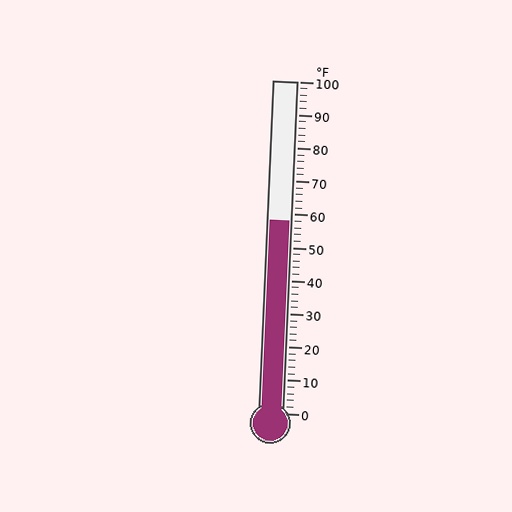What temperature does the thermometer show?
The thermometer shows approximately 58°F.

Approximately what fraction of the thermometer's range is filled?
The thermometer is filled to approximately 60% of its range.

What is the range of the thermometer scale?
The thermometer scale ranges from 0°F to 100°F.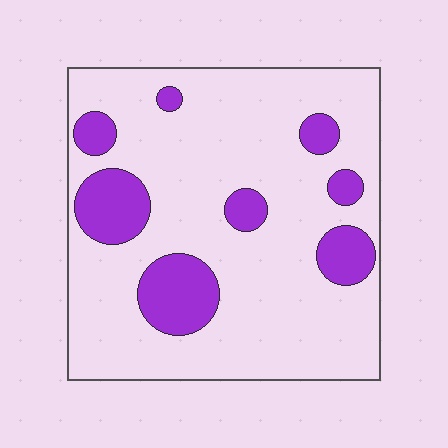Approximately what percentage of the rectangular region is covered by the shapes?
Approximately 20%.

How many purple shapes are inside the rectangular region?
8.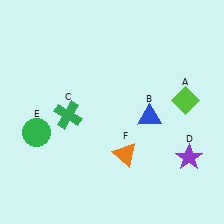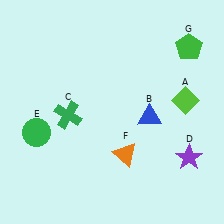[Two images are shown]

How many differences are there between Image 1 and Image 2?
There is 1 difference between the two images.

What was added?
A green pentagon (G) was added in Image 2.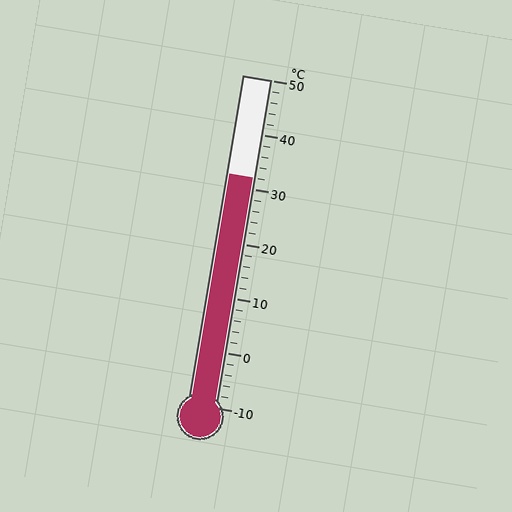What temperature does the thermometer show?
The thermometer shows approximately 32°C.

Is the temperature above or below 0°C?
The temperature is above 0°C.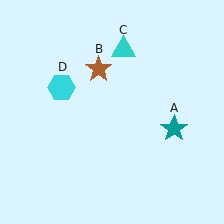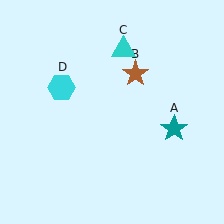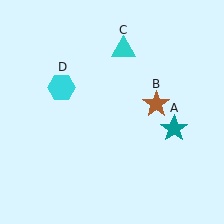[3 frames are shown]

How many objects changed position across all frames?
1 object changed position: brown star (object B).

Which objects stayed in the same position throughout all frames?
Teal star (object A) and cyan triangle (object C) and cyan hexagon (object D) remained stationary.